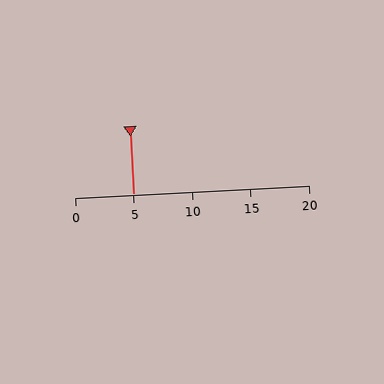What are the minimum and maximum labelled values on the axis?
The axis runs from 0 to 20.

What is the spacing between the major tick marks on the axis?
The major ticks are spaced 5 apart.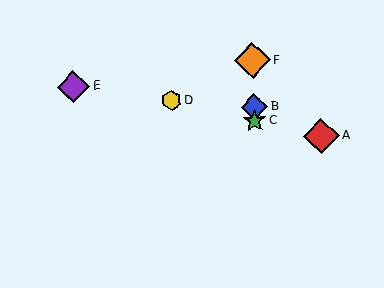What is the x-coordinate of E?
Object E is at x≈74.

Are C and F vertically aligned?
Yes, both are at x≈255.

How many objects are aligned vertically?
3 objects (B, C, F) are aligned vertically.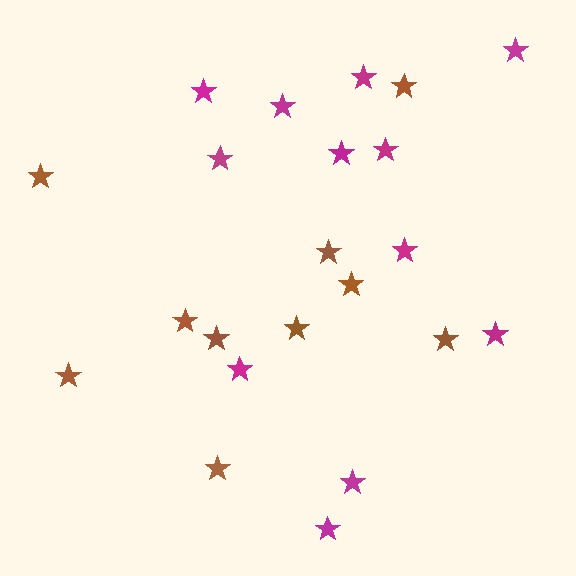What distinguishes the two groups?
There are 2 groups: one group of magenta stars (12) and one group of brown stars (10).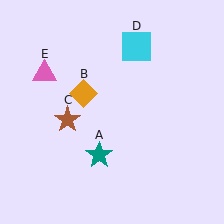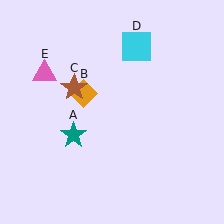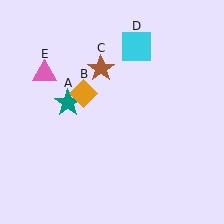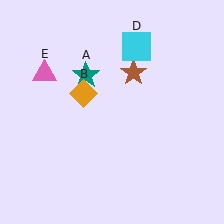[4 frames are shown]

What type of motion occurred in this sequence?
The teal star (object A), brown star (object C) rotated clockwise around the center of the scene.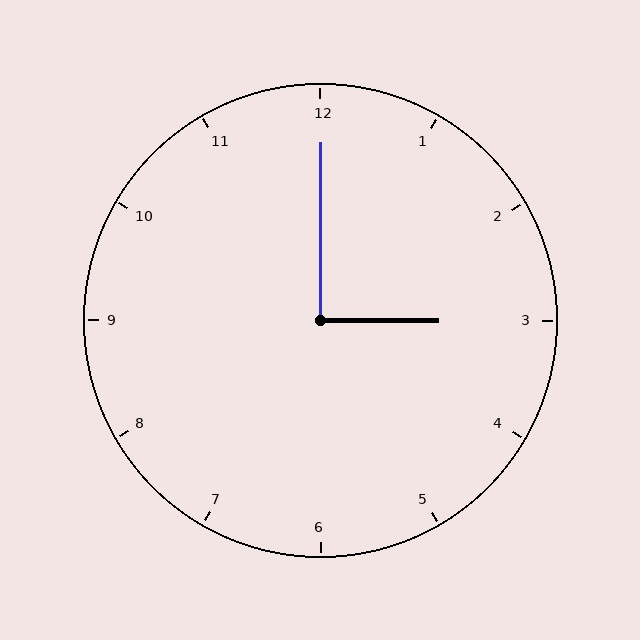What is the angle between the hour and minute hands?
Approximately 90 degrees.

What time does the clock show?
3:00.